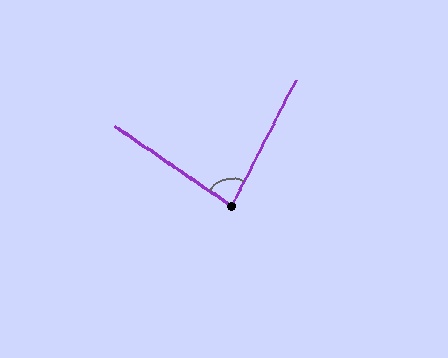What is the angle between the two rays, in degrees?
Approximately 83 degrees.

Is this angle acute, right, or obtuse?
It is acute.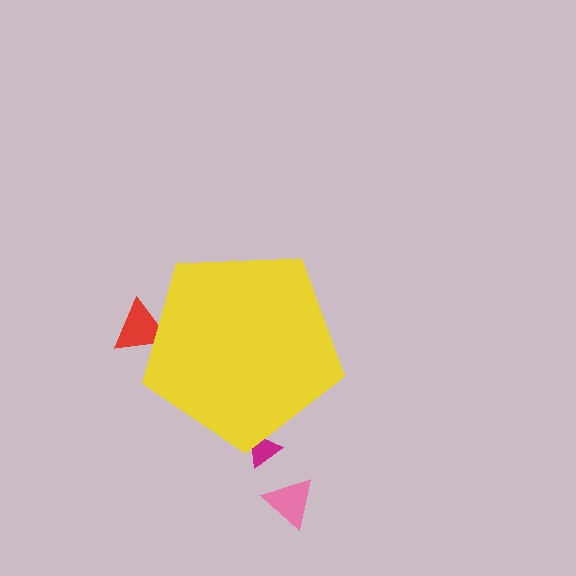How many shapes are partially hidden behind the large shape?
2 shapes are partially hidden.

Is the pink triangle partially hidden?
No, the pink triangle is fully visible.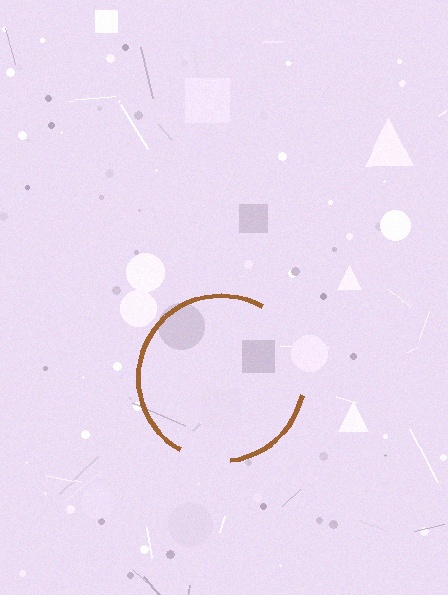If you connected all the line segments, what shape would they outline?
They would outline a circle.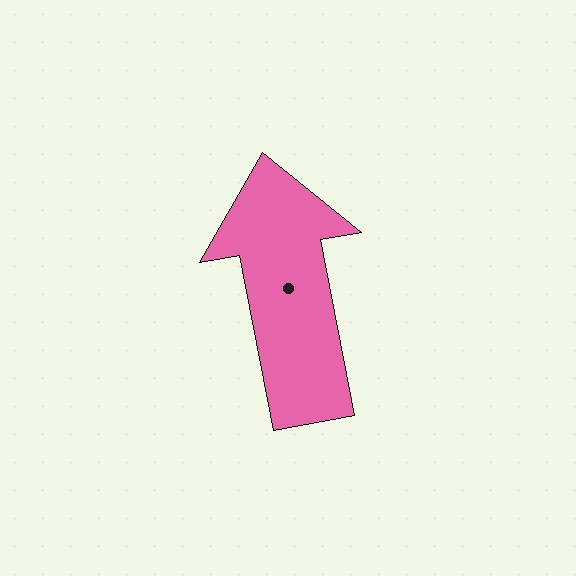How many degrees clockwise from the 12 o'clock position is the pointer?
Approximately 349 degrees.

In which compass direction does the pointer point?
North.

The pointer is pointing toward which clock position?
Roughly 12 o'clock.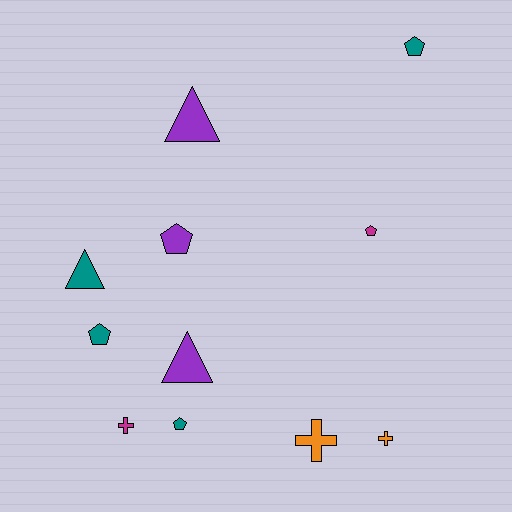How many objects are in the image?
There are 11 objects.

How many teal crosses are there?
There are no teal crosses.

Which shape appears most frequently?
Pentagon, with 5 objects.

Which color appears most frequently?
Teal, with 4 objects.